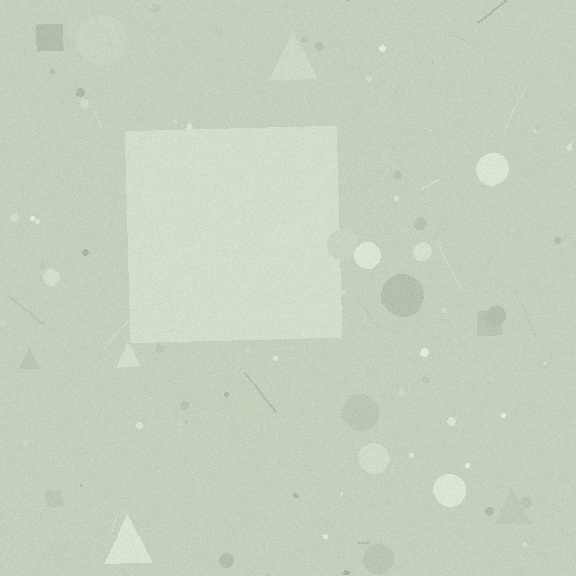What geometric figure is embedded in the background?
A square is embedded in the background.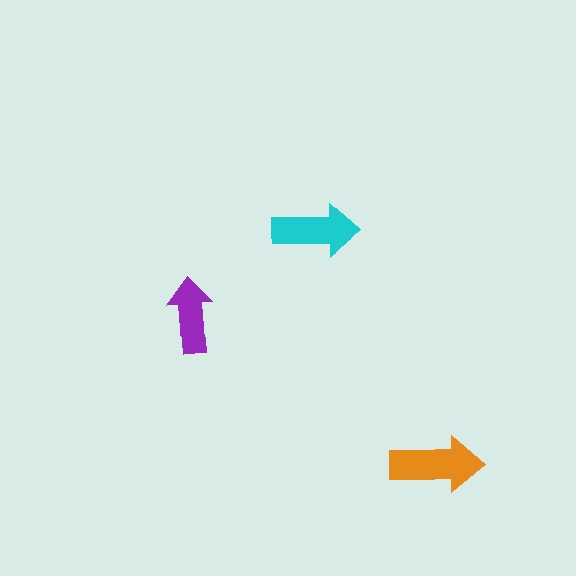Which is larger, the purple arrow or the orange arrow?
The orange one.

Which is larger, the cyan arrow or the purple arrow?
The cyan one.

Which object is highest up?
The cyan arrow is topmost.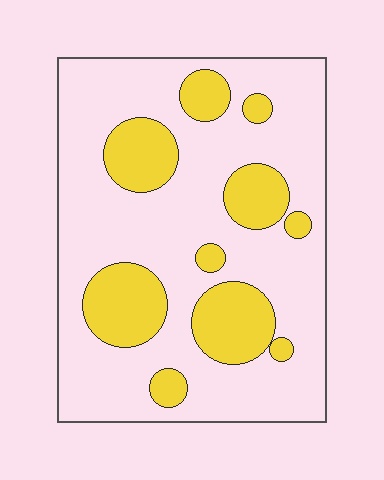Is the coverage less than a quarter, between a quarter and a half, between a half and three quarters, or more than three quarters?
Between a quarter and a half.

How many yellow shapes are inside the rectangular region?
10.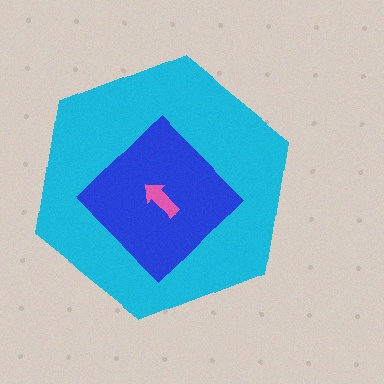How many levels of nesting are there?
3.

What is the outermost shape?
The cyan hexagon.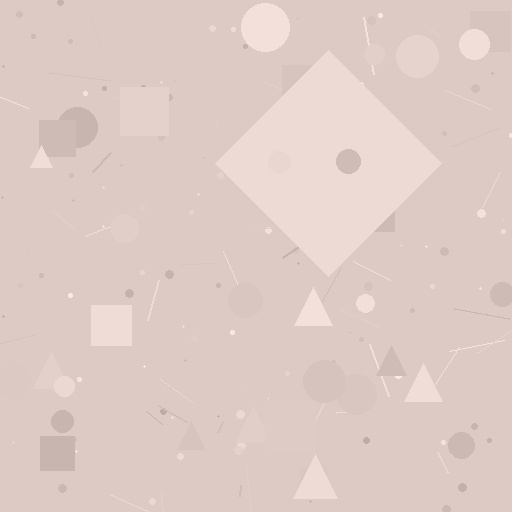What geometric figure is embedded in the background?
A diamond is embedded in the background.